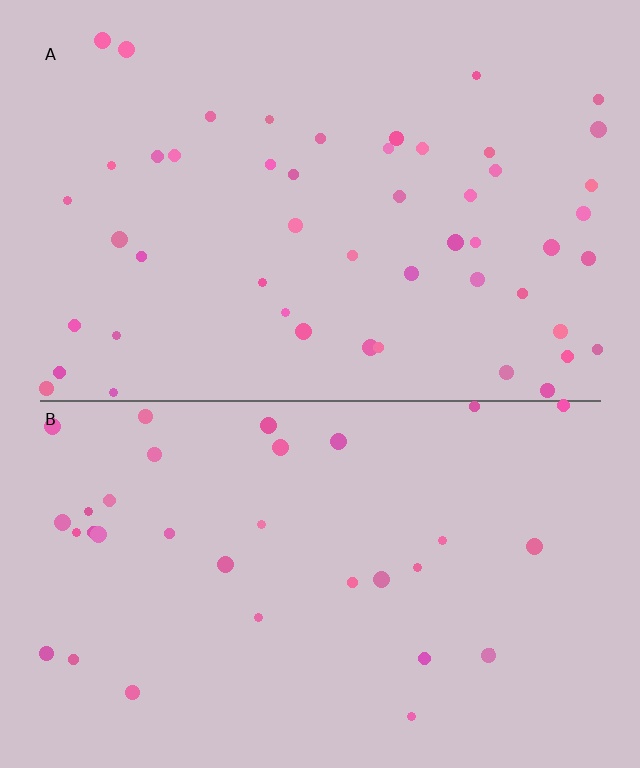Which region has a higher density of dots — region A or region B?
A (the top).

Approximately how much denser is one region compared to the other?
Approximately 1.5× — region A over region B.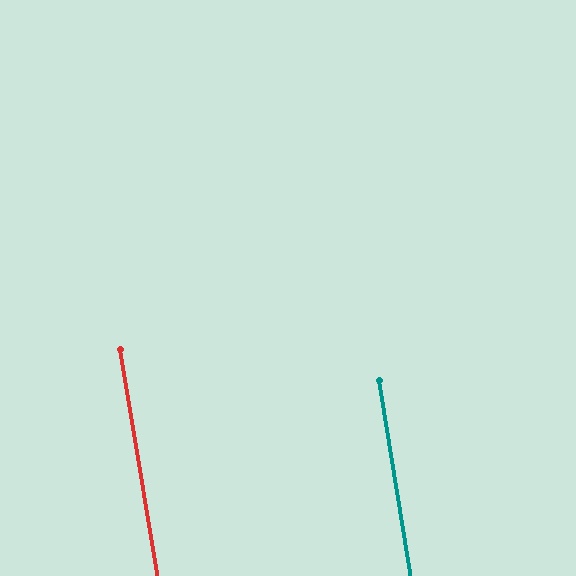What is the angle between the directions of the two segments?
Approximately 0 degrees.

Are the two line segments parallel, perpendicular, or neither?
Parallel — their directions differ by only 0.1°.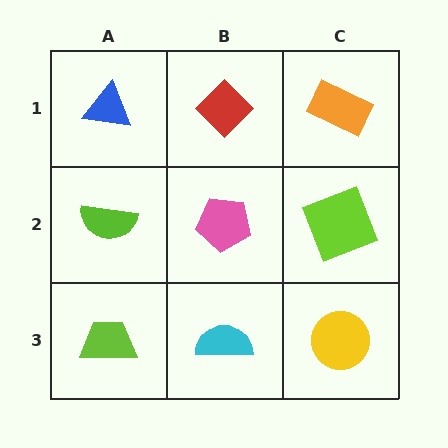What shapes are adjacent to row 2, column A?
A blue triangle (row 1, column A), a lime trapezoid (row 3, column A), a pink pentagon (row 2, column B).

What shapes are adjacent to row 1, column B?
A pink pentagon (row 2, column B), a blue triangle (row 1, column A), an orange rectangle (row 1, column C).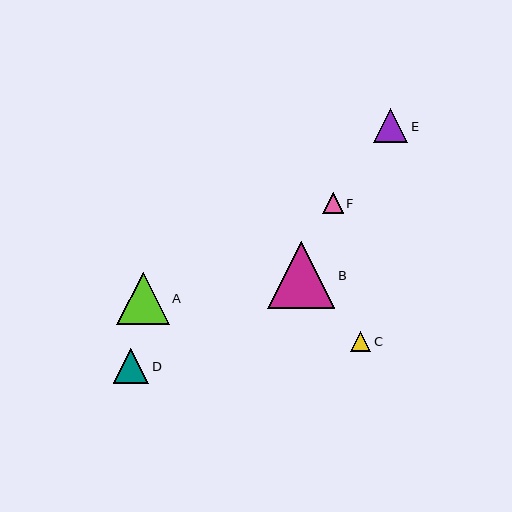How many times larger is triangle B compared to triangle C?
Triangle B is approximately 3.3 times the size of triangle C.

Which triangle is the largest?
Triangle B is the largest with a size of approximately 68 pixels.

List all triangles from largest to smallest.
From largest to smallest: B, A, D, E, F, C.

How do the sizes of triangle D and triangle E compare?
Triangle D and triangle E are approximately the same size.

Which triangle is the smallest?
Triangle C is the smallest with a size of approximately 20 pixels.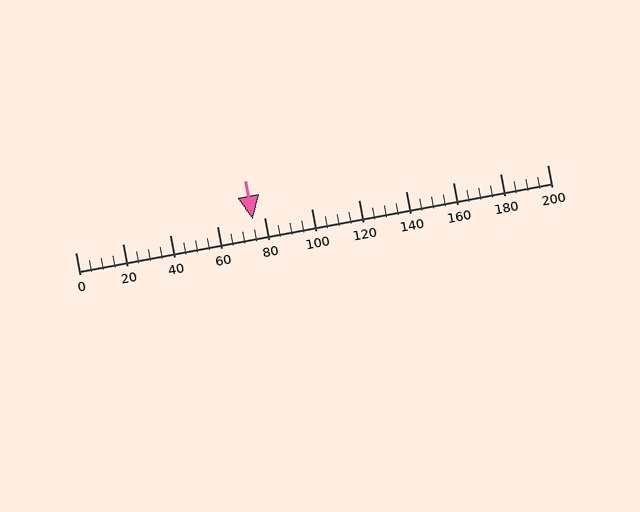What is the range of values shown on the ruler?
The ruler shows values from 0 to 200.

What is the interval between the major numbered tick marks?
The major tick marks are spaced 20 units apart.